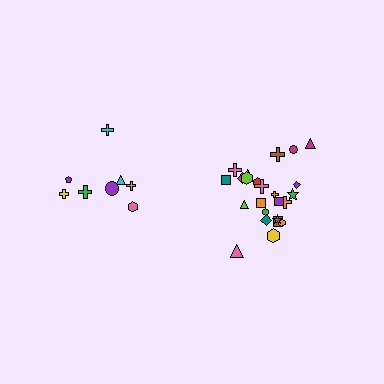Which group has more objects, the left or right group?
The right group.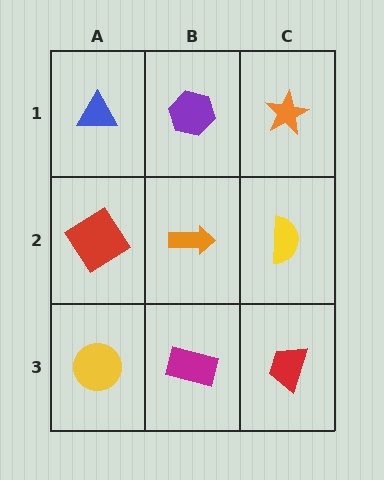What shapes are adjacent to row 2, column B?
A purple hexagon (row 1, column B), a magenta rectangle (row 3, column B), a red diamond (row 2, column A), a yellow semicircle (row 2, column C).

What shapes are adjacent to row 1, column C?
A yellow semicircle (row 2, column C), a purple hexagon (row 1, column B).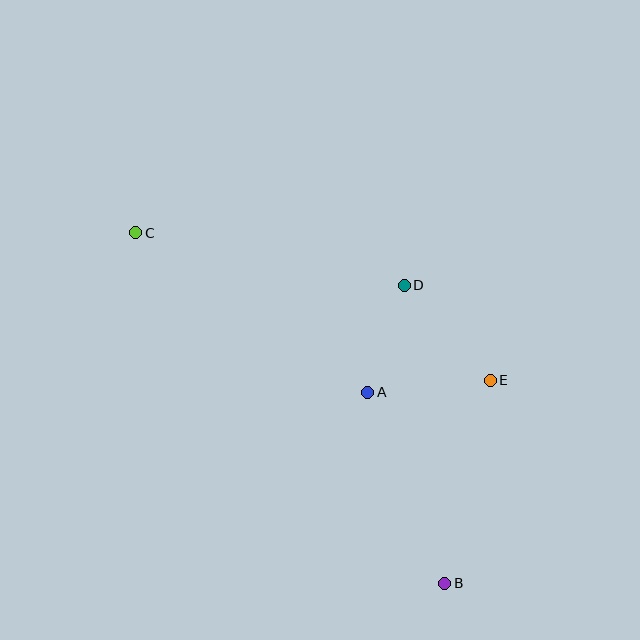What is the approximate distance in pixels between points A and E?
The distance between A and E is approximately 123 pixels.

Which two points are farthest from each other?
Points B and C are farthest from each other.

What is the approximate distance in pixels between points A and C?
The distance between A and C is approximately 282 pixels.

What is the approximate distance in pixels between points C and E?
The distance between C and E is approximately 384 pixels.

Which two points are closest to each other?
Points A and D are closest to each other.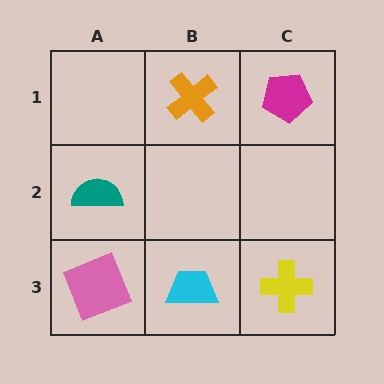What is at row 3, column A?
A pink square.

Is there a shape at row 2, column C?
No, that cell is empty.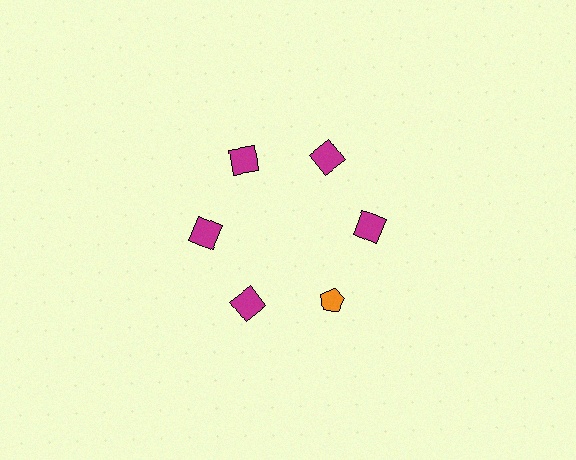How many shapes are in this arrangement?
There are 6 shapes arranged in a ring pattern.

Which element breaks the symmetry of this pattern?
The orange pentagon at roughly the 5 o'clock position breaks the symmetry. All other shapes are magenta squares.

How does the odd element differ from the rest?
It differs in both color (orange instead of magenta) and shape (pentagon instead of square).